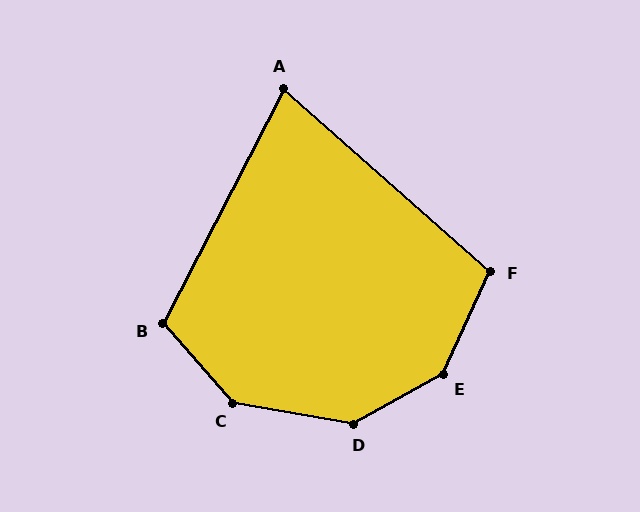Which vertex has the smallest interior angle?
A, at approximately 76 degrees.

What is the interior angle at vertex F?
Approximately 107 degrees (obtuse).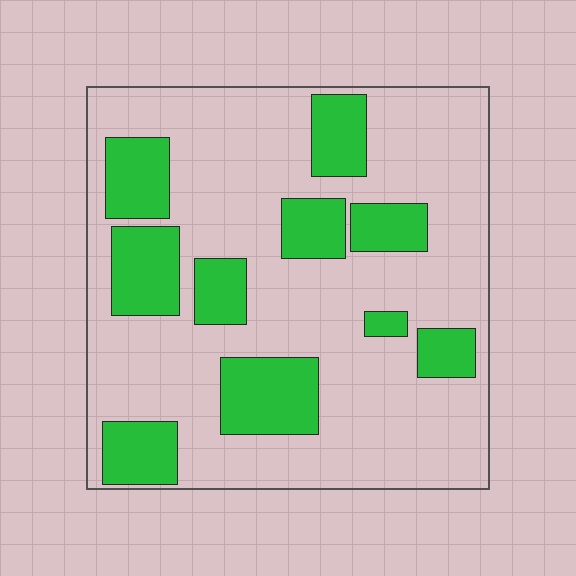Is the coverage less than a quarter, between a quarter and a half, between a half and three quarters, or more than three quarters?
Between a quarter and a half.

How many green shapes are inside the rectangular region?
10.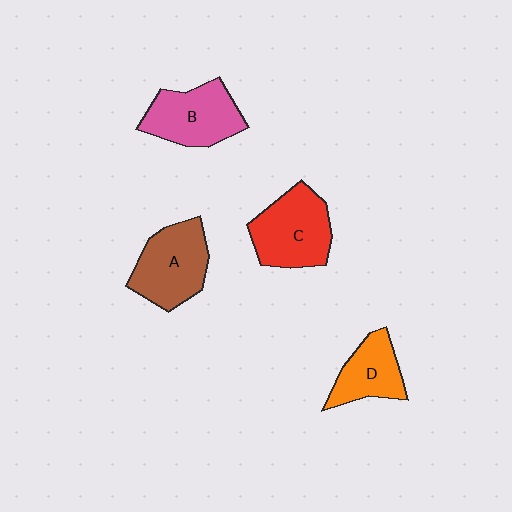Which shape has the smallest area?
Shape D (orange).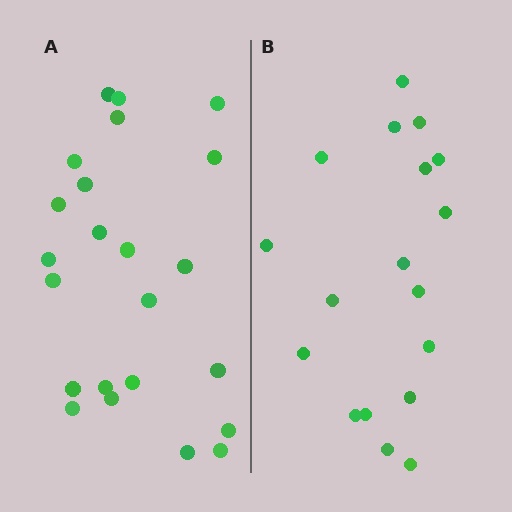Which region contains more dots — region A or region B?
Region A (the left region) has more dots.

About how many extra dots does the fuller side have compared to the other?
Region A has about 5 more dots than region B.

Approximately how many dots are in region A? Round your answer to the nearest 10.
About 20 dots. (The exact count is 23, which rounds to 20.)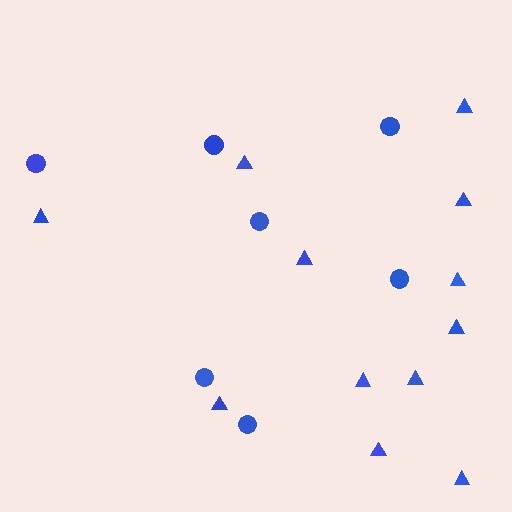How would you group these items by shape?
There are 2 groups: one group of circles (7) and one group of triangles (12).